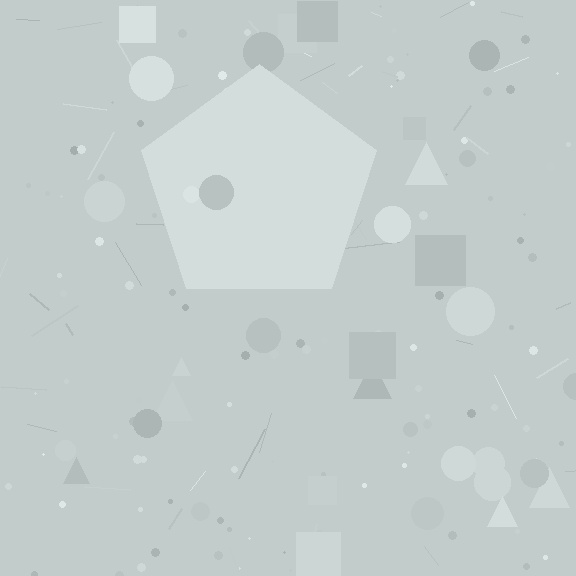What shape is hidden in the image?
A pentagon is hidden in the image.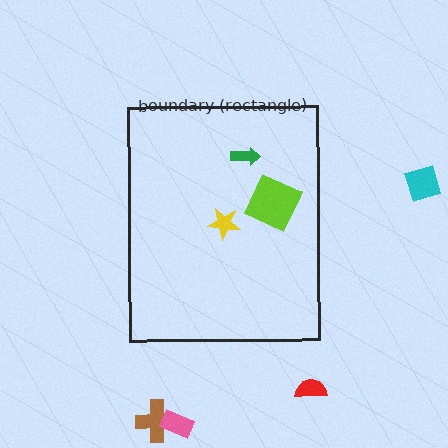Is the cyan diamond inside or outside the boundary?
Outside.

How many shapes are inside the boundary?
3 inside, 4 outside.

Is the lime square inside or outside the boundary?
Inside.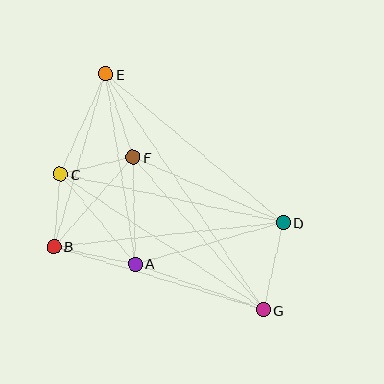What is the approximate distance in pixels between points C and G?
The distance between C and G is approximately 244 pixels.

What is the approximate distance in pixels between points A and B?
The distance between A and B is approximately 83 pixels.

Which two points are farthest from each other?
Points E and G are farthest from each other.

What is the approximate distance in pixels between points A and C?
The distance between A and C is approximately 117 pixels.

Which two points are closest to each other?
Points B and C are closest to each other.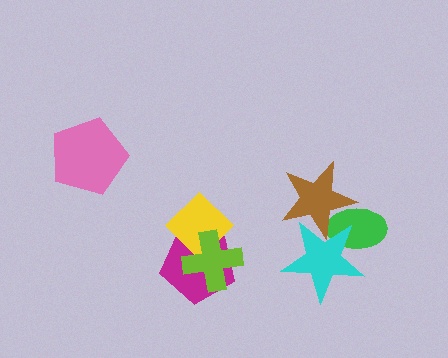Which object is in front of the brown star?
The cyan star is in front of the brown star.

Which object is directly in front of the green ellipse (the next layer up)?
The brown star is directly in front of the green ellipse.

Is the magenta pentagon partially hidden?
Yes, it is partially covered by another shape.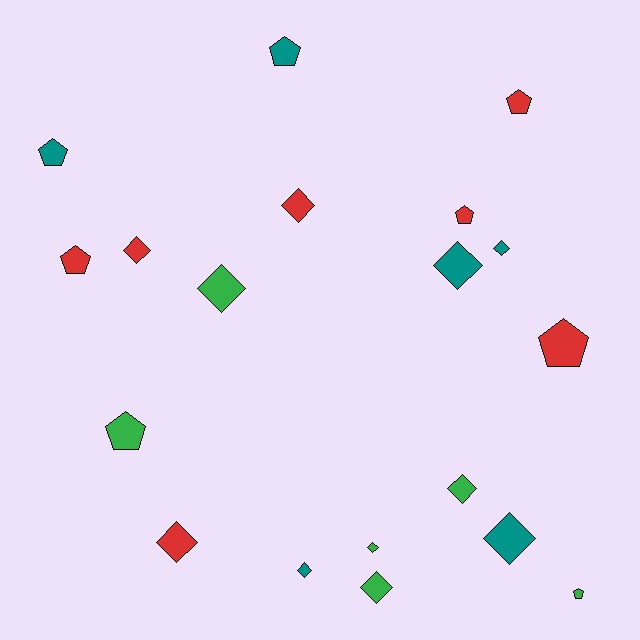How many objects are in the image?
There are 19 objects.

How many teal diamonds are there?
There are 4 teal diamonds.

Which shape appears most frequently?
Diamond, with 11 objects.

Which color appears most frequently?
Red, with 7 objects.